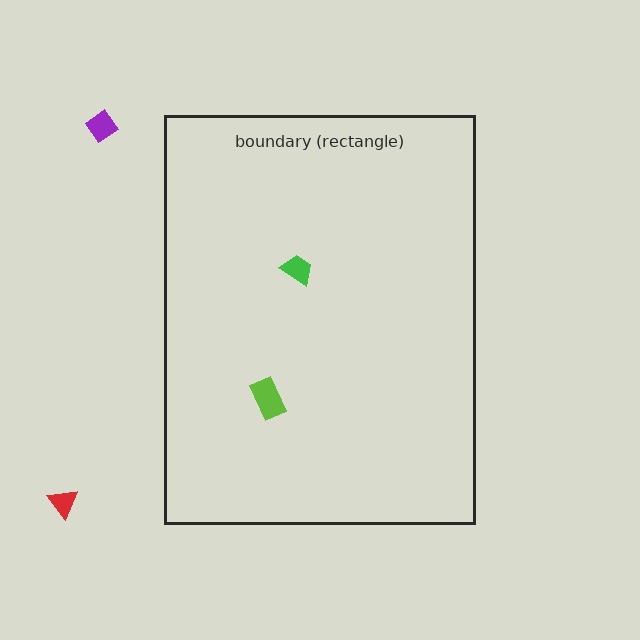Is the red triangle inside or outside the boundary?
Outside.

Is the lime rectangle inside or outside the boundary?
Inside.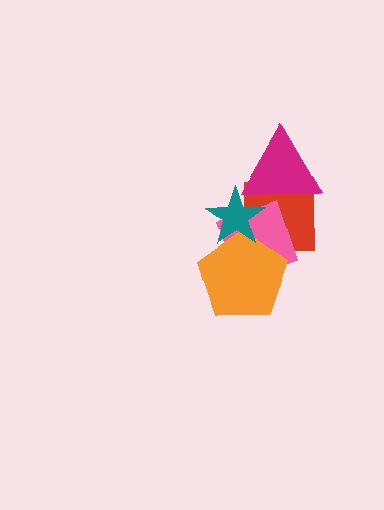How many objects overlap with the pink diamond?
4 objects overlap with the pink diamond.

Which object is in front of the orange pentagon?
The teal star is in front of the orange pentagon.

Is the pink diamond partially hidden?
Yes, it is partially covered by another shape.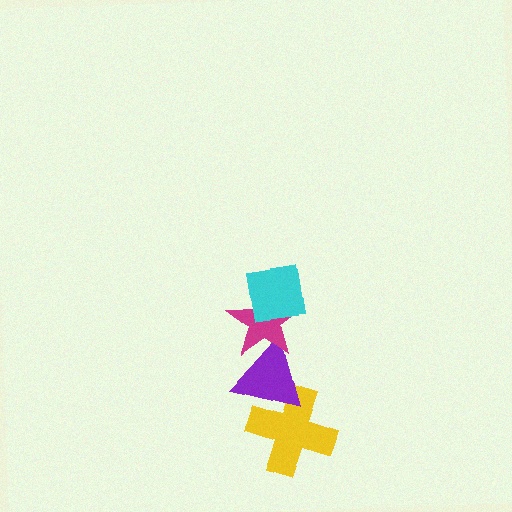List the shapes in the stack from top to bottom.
From top to bottom: the cyan square, the magenta star, the purple triangle, the yellow cross.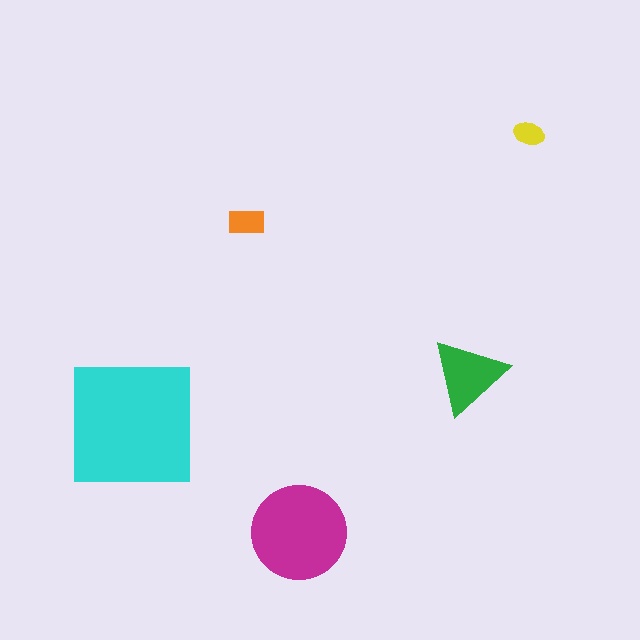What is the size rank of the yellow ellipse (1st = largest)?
5th.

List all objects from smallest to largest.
The yellow ellipse, the orange rectangle, the green triangle, the magenta circle, the cyan square.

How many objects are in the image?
There are 5 objects in the image.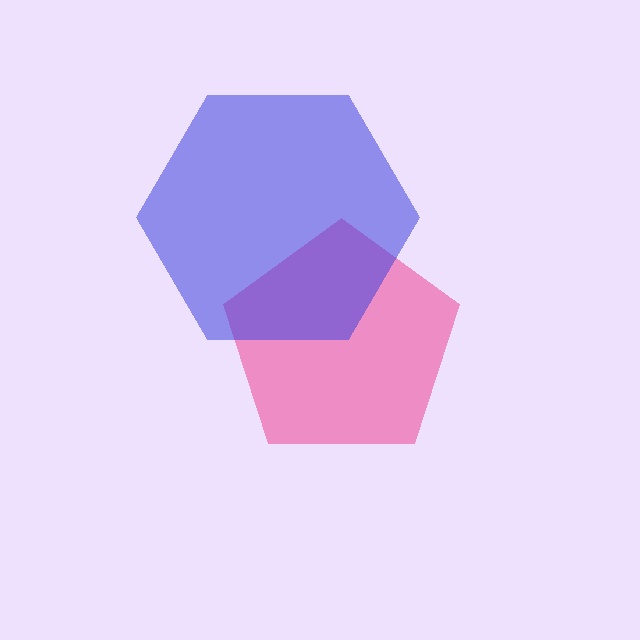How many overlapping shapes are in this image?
There are 2 overlapping shapes in the image.